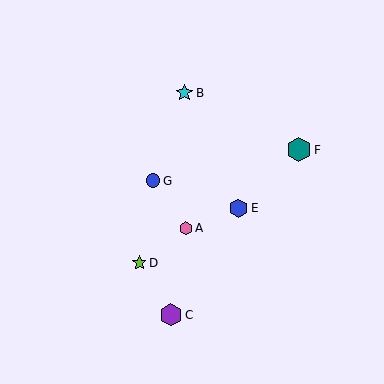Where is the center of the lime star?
The center of the lime star is at (139, 263).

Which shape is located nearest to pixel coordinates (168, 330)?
The purple hexagon (labeled C) at (171, 315) is nearest to that location.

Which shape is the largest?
The teal hexagon (labeled F) is the largest.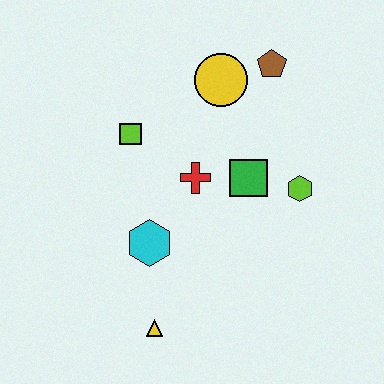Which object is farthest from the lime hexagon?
The yellow triangle is farthest from the lime hexagon.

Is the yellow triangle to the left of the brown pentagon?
Yes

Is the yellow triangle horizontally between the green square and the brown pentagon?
No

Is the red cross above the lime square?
No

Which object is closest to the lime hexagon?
The green square is closest to the lime hexagon.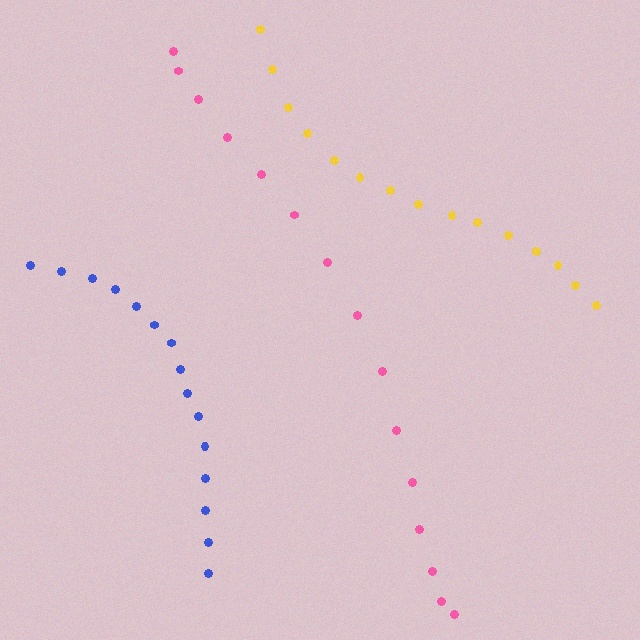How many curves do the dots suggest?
There are 3 distinct paths.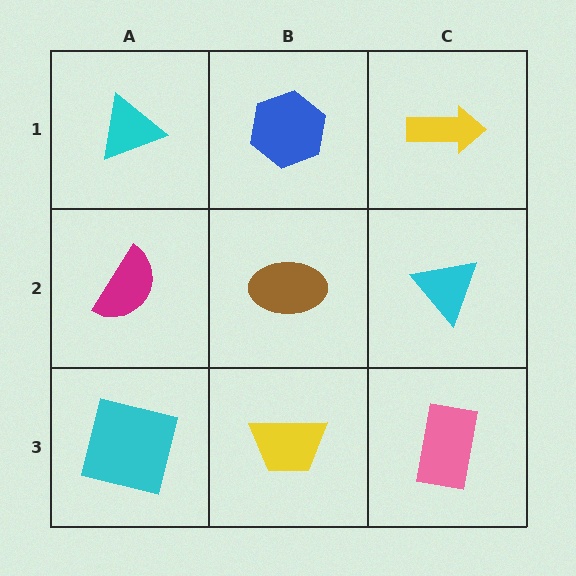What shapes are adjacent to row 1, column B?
A brown ellipse (row 2, column B), a cyan triangle (row 1, column A), a yellow arrow (row 1, column C).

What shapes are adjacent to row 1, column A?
A magenta semicircle (row 2, column A), a blue hexagon (row 1, column B).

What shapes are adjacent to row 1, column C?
A cyan triangle (row 2, column C), a blue hexagon (row 1, column B).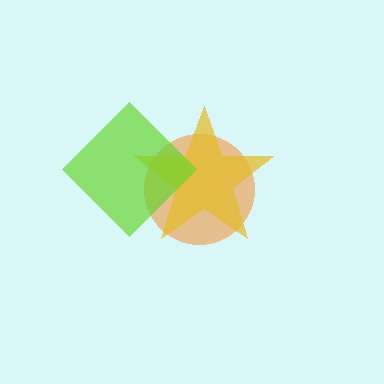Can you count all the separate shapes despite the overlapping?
Yes, there are 3 separate shapes.